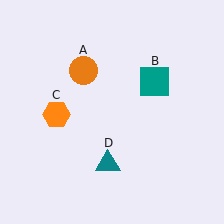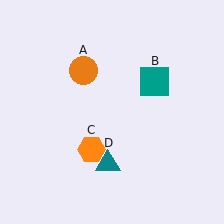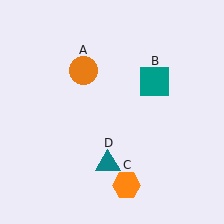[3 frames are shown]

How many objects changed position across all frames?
1 object changed position: orange hexagon (object C).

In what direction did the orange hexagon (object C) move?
The orange hexagon (object C) moved down and to the right.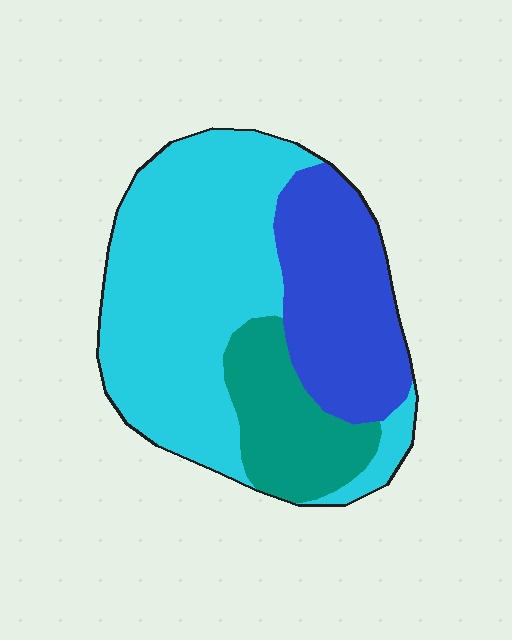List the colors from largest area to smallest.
From largest to smallest: cyan, blue, teal.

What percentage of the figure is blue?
Blue covers about 25% of the figure.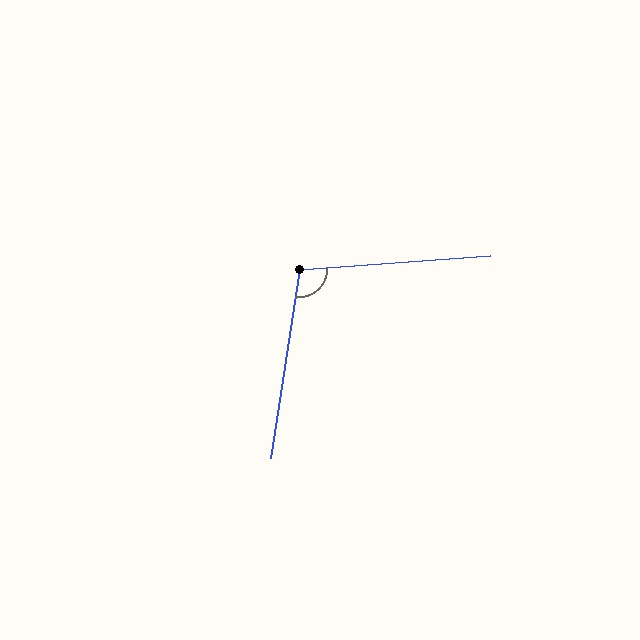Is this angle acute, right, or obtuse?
It is obtuse.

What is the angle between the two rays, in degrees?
Approximately 103 degrees.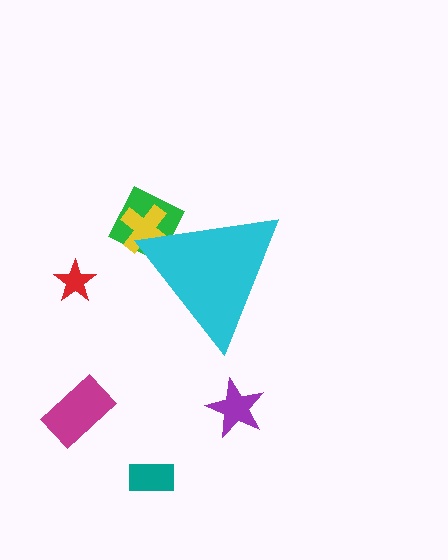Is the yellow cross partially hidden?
Yes, the yellow cross is partially hidden behind the cyan triangle.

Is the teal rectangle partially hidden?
No, the teal rectangle is fully visible.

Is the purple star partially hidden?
No, the purple star is fully visible.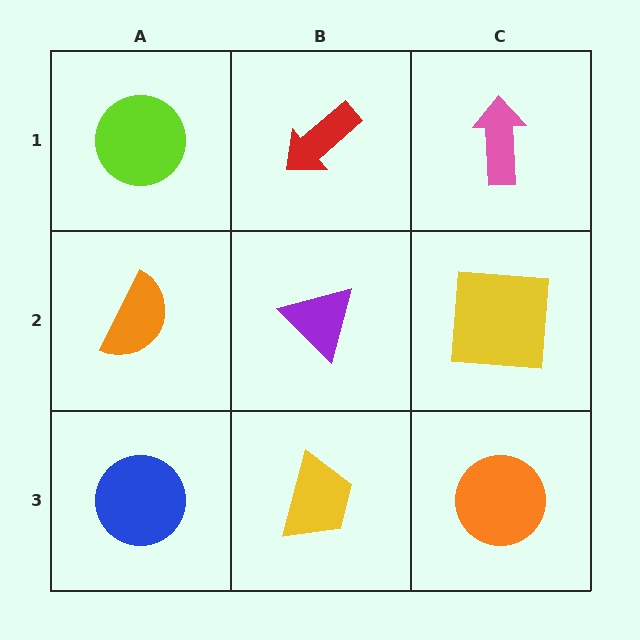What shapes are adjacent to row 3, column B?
A purple triangle (row 2, column B), a blue circle (row 3, column A), an orange circle (row 3, column C).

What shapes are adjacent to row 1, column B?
A purple triangle (row 2, column B), a lime circle (row 1, column A), a pink arrow (row 1, column C).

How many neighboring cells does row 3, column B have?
3.